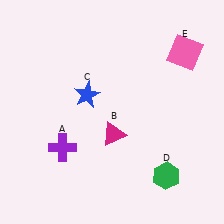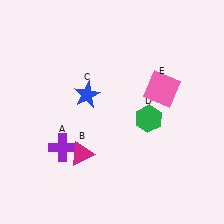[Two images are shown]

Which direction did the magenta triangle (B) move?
The magenta triangle (B) moved left.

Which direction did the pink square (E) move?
The pink square (E) moved down.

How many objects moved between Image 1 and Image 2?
3 objects moved between the two images.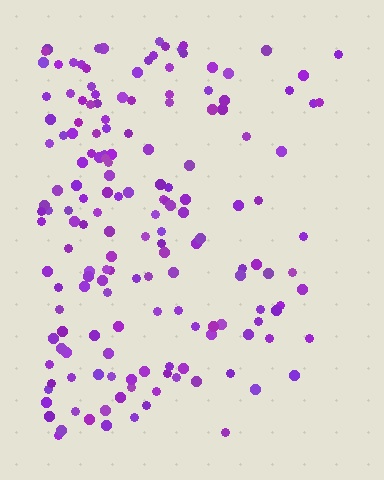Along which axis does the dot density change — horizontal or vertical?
Horizontal.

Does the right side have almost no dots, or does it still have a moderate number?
Still a moderate number, just noticeably fewer than the left.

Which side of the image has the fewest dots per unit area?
The right.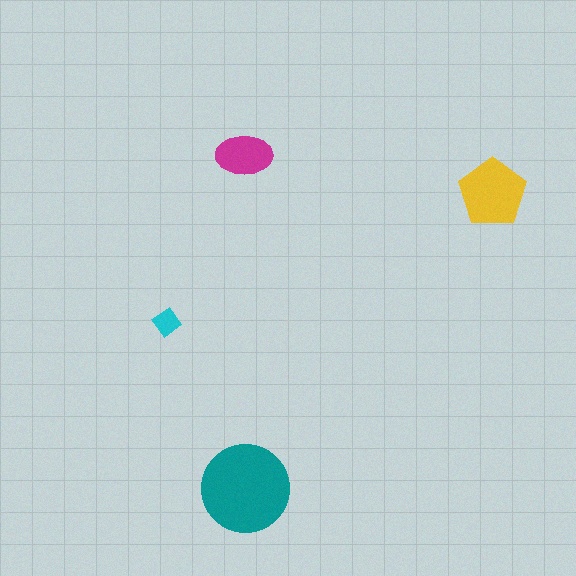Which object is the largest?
The teal circle.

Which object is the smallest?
The cyan diamond.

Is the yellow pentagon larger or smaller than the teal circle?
Smaller.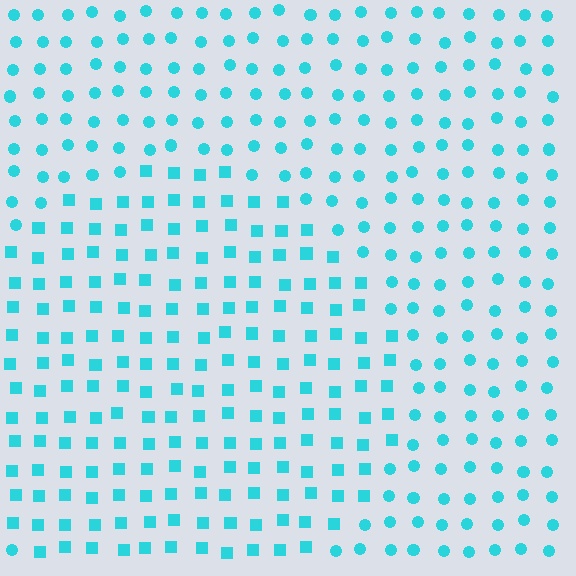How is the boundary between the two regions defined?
The boundary is defined by a change in element shape: squares inside vs. circles outside. All elements share the same color and spacing.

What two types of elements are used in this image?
The image uses squares inside the circle region and circles outside it.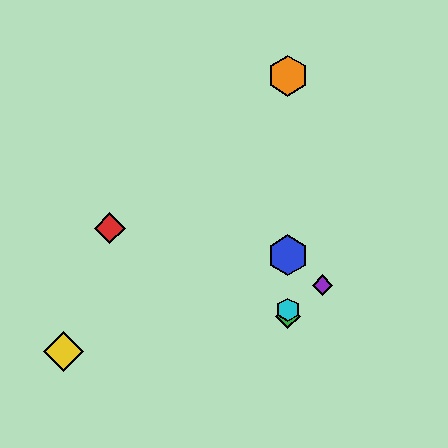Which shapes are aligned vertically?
The blue hexagon, the green diamond, the orange hexagon, the cyan hexagon are aligned vertically.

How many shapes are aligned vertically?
4 shapes (the blue hexagon, the green diamond, the orange hexagon, the cyan hexagon) are aligned vertically.